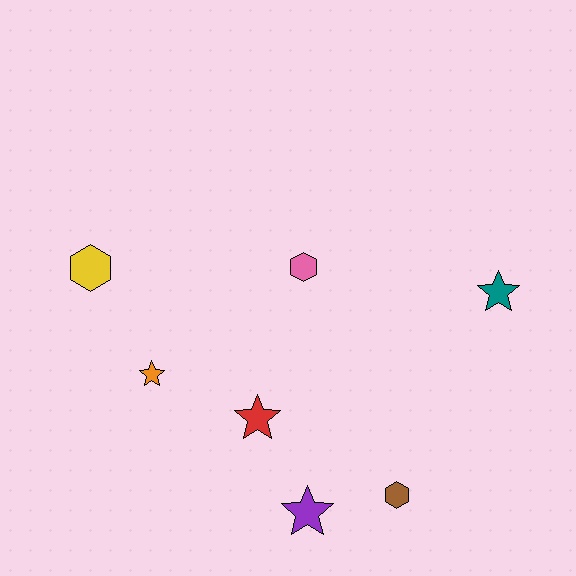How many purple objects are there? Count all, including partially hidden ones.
There is 1 purple object.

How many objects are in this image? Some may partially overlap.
There are 7 objects.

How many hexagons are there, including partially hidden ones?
There are 3 hexagons.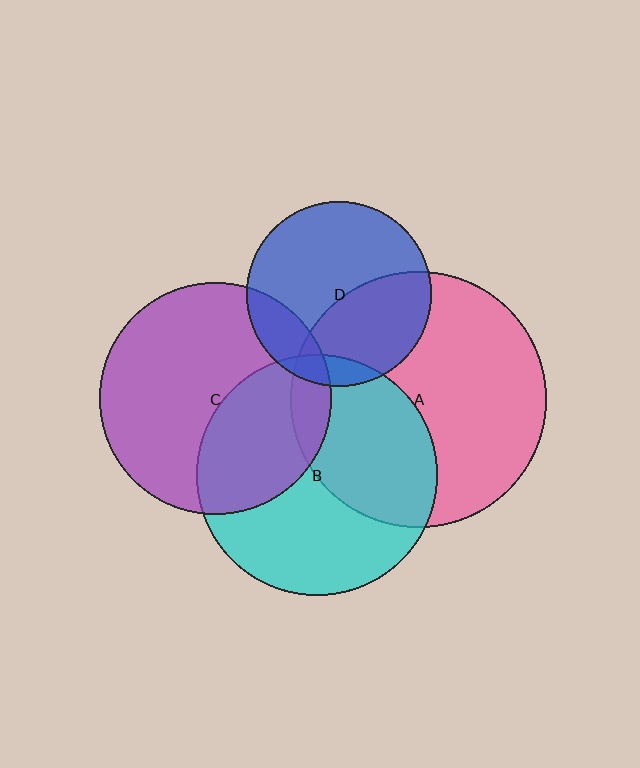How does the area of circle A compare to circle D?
Approximately 1.9 times.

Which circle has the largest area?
Circle A (pink).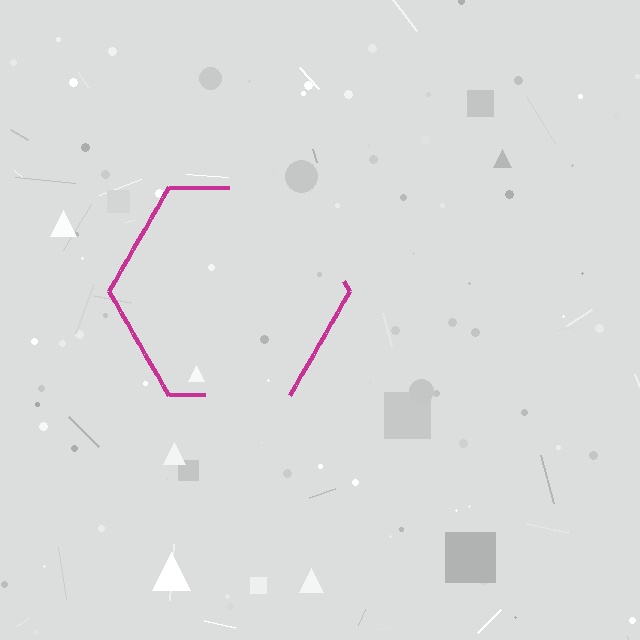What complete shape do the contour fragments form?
The contour fragments form a hexagon.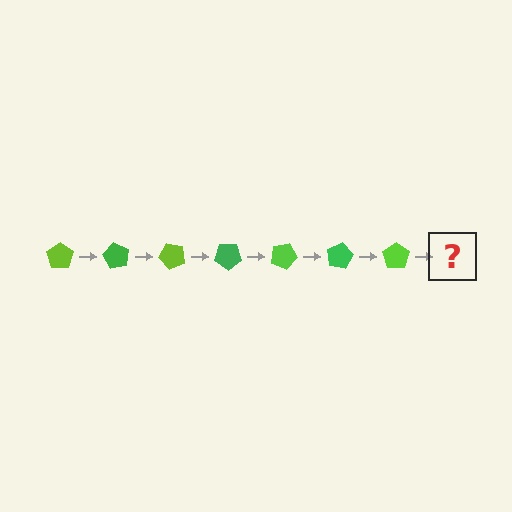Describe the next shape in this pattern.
It should be a green pentagon, rotated 420 degrees from the start.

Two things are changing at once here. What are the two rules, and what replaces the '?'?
The two rules are that it rotates 60 degrees each step and the color cycles through lime and green. The '?' should be a green pentagon, rotated 420 degrees from the start.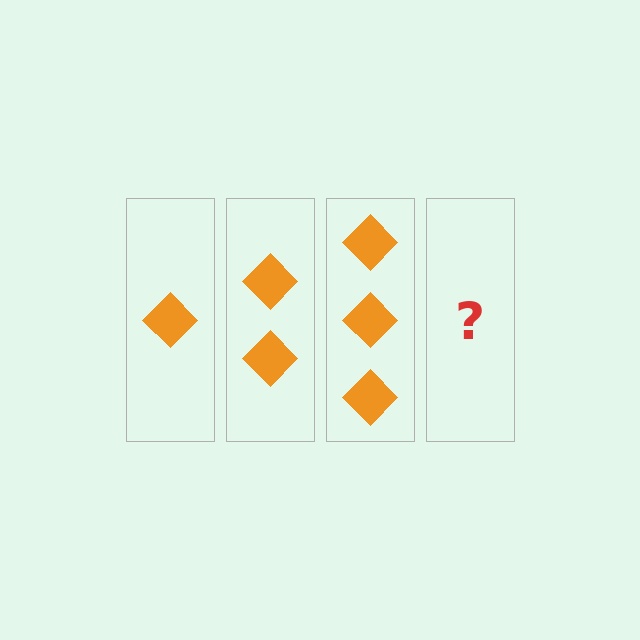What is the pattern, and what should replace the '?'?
The pattern is that each step adds one more diamond. The '?' should be 4 diamonds.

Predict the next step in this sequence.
The next step is 4 diamonds.